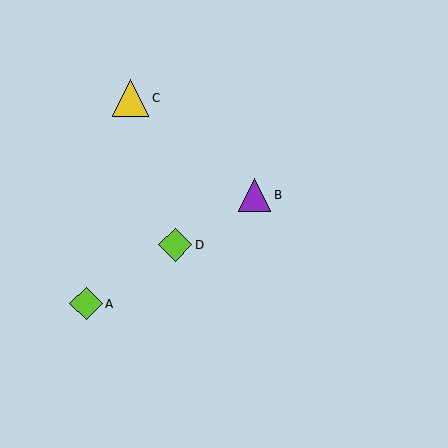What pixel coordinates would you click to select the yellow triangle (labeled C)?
Click at (131, 98) to select the yellow triangle C.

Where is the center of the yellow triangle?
The center of the yellow triangle is at (131, 98).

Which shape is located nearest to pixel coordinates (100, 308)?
The lime diamond (labeled A) at (86, 304) is nearest to that location.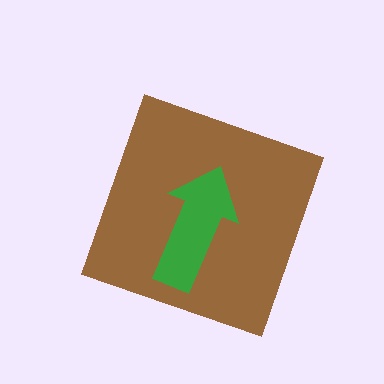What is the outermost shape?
The brown diamond.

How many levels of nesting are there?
2.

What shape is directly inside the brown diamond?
The green arrow.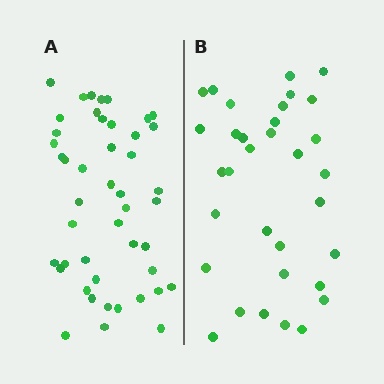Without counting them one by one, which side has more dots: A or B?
Region A (the left region) has more dots.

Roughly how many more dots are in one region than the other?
Region A has approximately 15 more dots than region B.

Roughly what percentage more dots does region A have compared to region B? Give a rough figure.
About 40% more.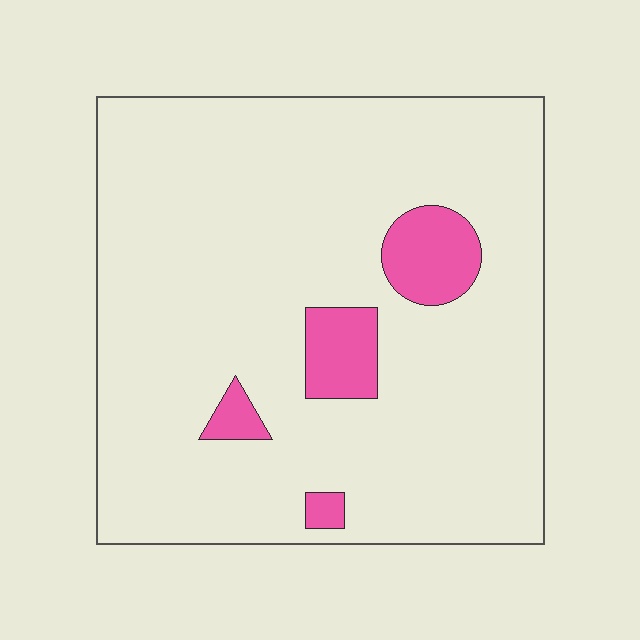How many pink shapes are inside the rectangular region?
4.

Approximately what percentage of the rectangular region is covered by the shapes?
Approximately 10%.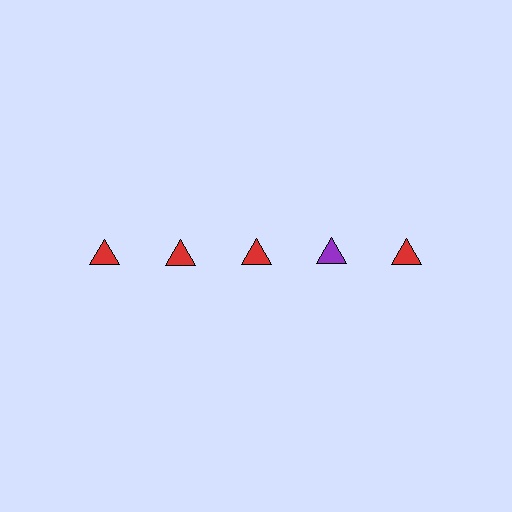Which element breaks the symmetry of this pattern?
The purple triangle in the top row, second from right column breaks the symmetry. All other shapes are red triangles.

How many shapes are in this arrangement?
There are 5 shapes arranged in a grid pattern.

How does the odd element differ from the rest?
It has a different color: purple instead of red.